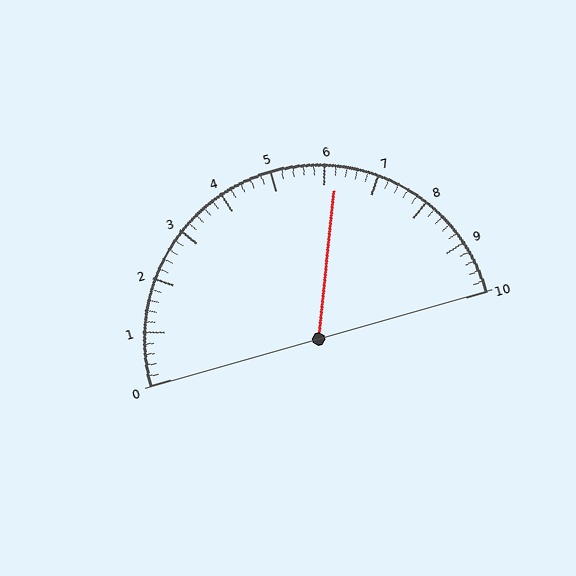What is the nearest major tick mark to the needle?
The nearest major tick mark is 6.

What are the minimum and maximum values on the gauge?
The gauge ranges from 0 to 10.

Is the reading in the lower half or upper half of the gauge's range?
The reading is in the upper half of the range (0 to 10).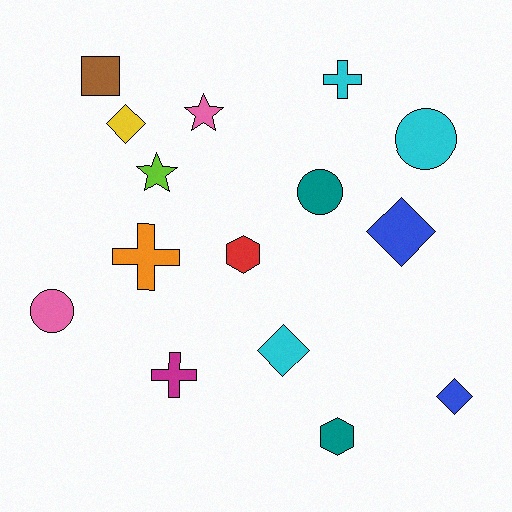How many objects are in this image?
There are 15 objects.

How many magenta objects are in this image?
There is 1 magenta object.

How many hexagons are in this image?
There are 2 hexagons.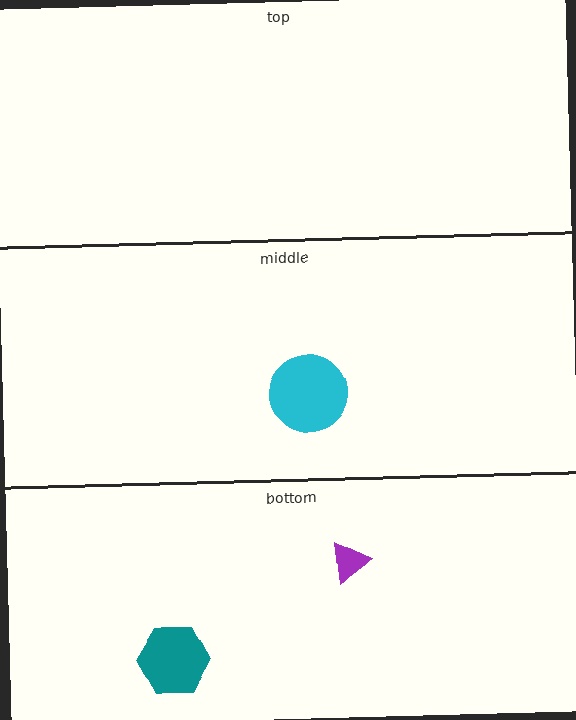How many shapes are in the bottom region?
2.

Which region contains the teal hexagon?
The bottom region.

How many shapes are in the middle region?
1.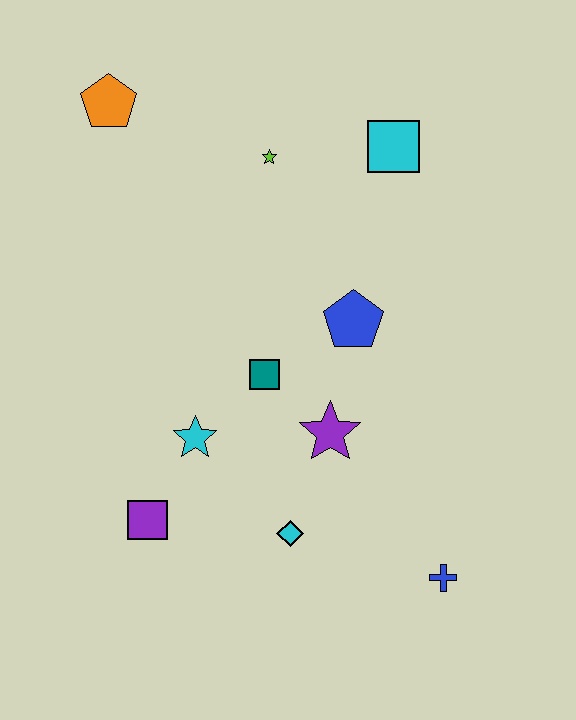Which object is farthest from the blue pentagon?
The orange pentagon is farthest from the blue pentagon.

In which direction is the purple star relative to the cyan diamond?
The purple star is above the cyan diamond.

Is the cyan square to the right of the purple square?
Yes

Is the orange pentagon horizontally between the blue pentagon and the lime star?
No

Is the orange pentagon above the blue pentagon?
Yes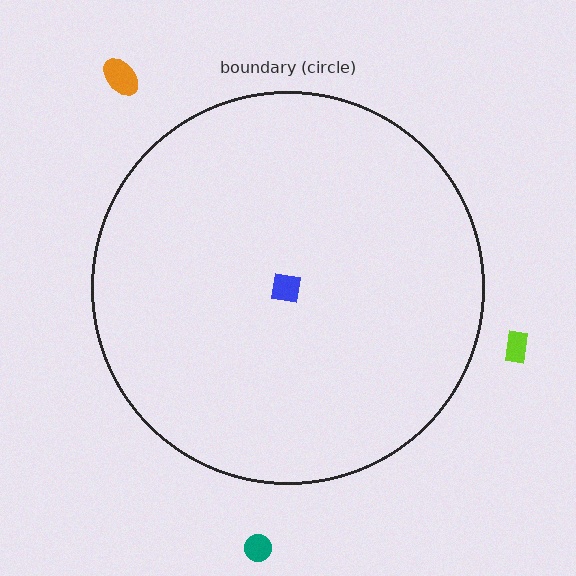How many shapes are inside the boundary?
1 inside, 3 outside.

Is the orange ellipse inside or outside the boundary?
Outside.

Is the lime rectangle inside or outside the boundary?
Outside.